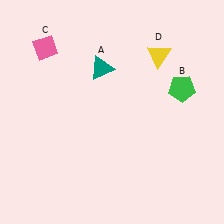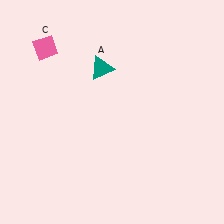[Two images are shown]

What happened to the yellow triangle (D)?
The yellow triangle (D) was removed in Image 2. It was in the top-right area of Image 1.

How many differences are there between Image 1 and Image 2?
There are 2 differences between the two images.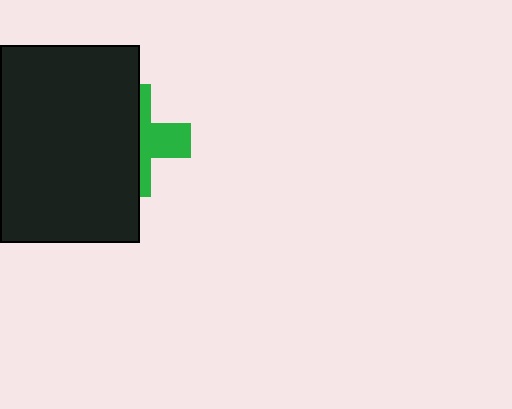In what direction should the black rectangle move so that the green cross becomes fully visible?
The black rectangle should move left. That is the shortest direction to clear the overlap and leave the green cross fully visible.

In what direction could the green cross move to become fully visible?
The green cross could move right. That would shift it out from behind the black rectangle entirely.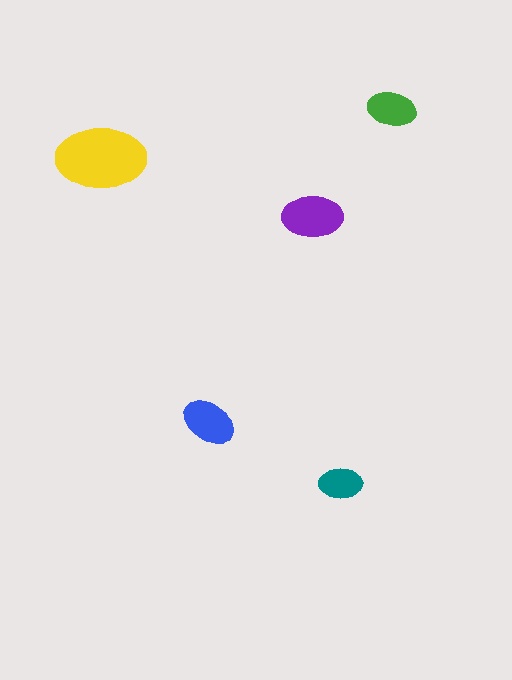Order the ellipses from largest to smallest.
the yellow one, the purple one, the blue one, the green one, the teal one.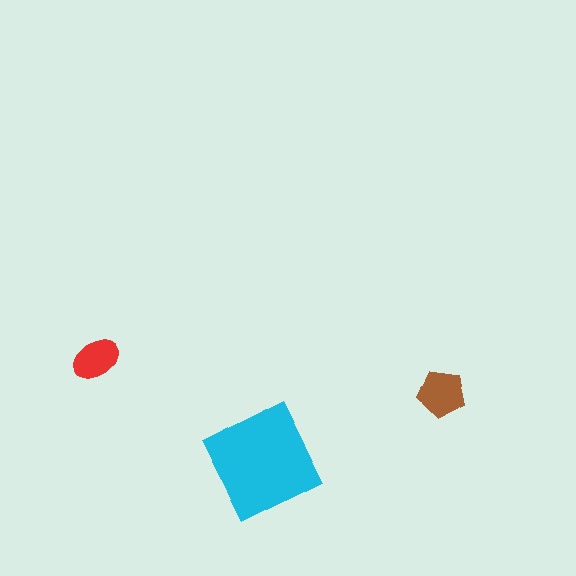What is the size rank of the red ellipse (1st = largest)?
3rd.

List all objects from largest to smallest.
The cyan square, the brown pentagon, the red ellipse.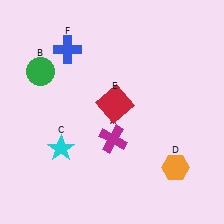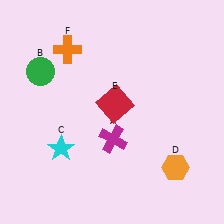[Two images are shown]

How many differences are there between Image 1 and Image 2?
There is 1 difference between the two images.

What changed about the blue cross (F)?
In Image 1, F is blue. In Image 2, it changed to orange.